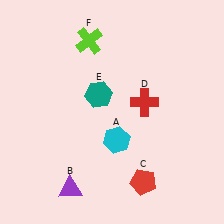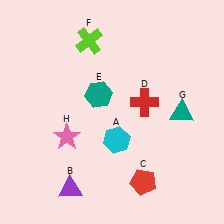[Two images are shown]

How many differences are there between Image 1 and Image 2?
There are 2 differences between the two images.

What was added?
A teal triangle (G), a pink star (H) were added in Image 2.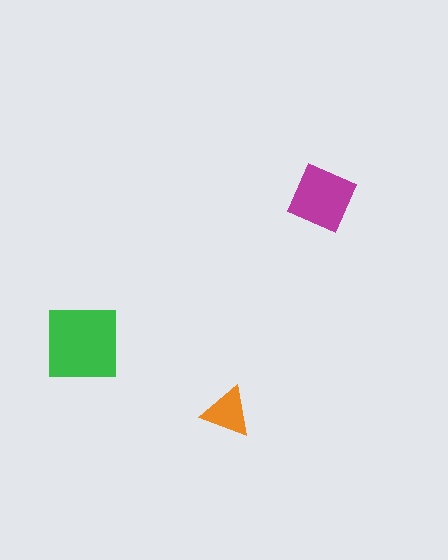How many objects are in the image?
There are 3 objects in the image.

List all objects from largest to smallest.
The green square, the magenta diamond, the orange triangle.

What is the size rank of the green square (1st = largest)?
1st.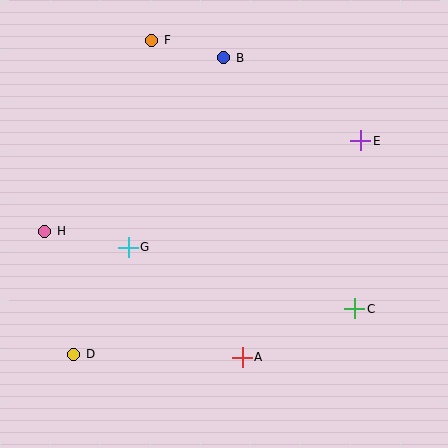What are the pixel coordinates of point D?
Point D is at (74, 354).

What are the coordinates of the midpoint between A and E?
The midpoint between A and E is at (301, 249).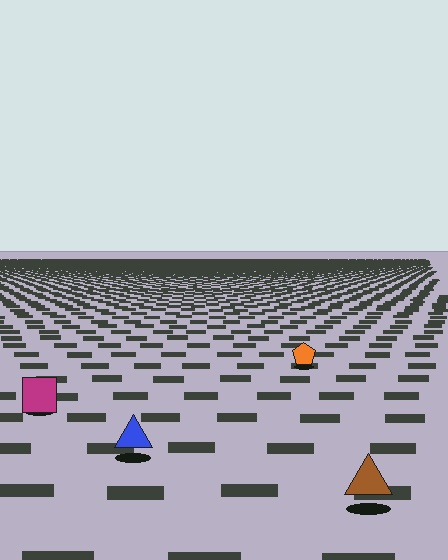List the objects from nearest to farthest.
From nearest to farthest: the brown triangle, the blue triangle, the magenta square, the orange pentagon.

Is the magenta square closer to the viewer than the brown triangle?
No. The brown triangle is closer — you can tell from the texture gradient: the ground texture is coarser near it.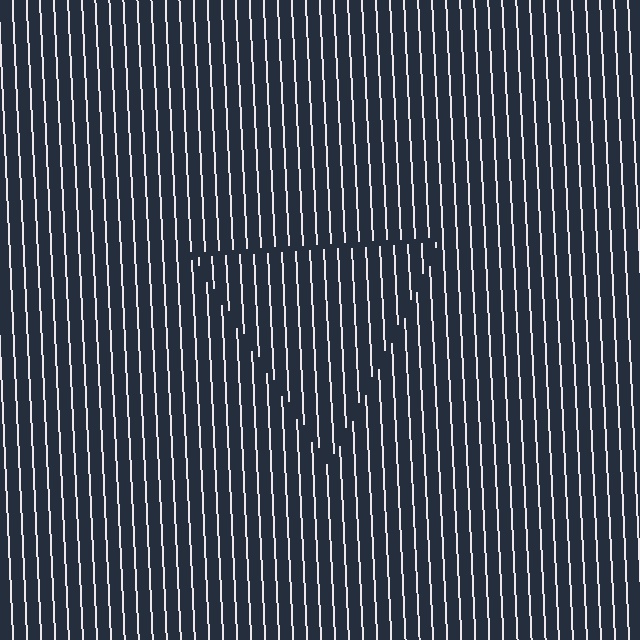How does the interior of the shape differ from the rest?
The interior of the shape contains the same grating, shifted by half a period — the contour is defined by the phase discontinuity where line-ends from the inner and outer gratings abut.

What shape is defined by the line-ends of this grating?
An illusory triangle. The interior of the shape contains the same grating, shifted by half a period — the contour is defined by the phase discontinuity where line-ends from the inner and outer gratings abut.